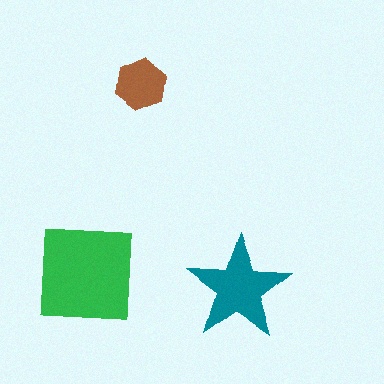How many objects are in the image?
There are 3 objects in the image.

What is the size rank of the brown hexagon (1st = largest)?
3rd.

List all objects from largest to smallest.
The green square, the teal star, the brown hexagon.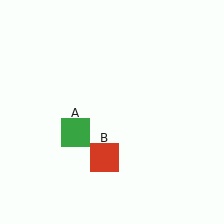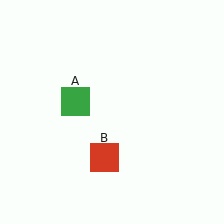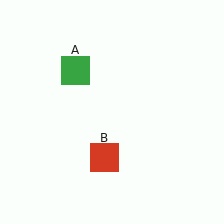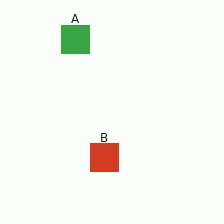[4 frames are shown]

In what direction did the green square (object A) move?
The green square (object A) moved up.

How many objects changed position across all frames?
1 object changed position: green square (object A).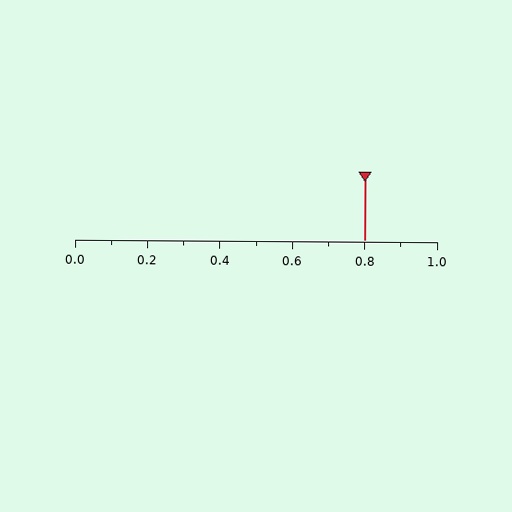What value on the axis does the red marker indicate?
The marker indicates approximately 0.8.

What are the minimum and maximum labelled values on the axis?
The axis runs from 0.0 to 1.0.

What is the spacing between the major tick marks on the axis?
The major ticks are spaced 0.2 apart.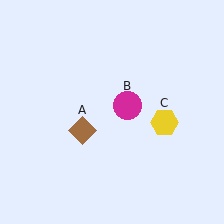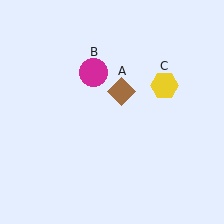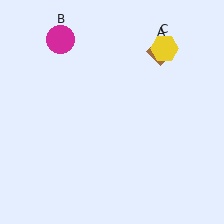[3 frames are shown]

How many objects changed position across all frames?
3 objects changed position: brown diamond (object A), magenta circle (object B), yellow hexagon (object C).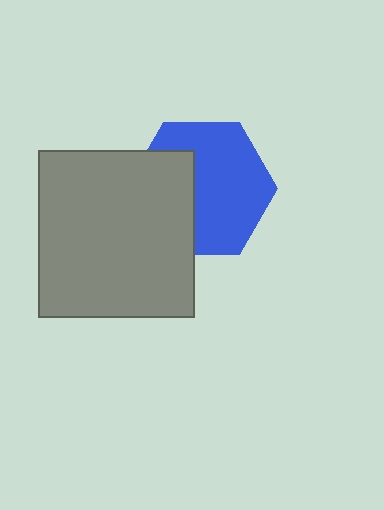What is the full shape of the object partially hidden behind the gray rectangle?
The partially hidden object is a blue hexagon.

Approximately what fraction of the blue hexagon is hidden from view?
Roughly 37% of the blue hexagon is hidden behind the gray rectangle.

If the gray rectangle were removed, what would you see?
You would see the complete blue hexagon.